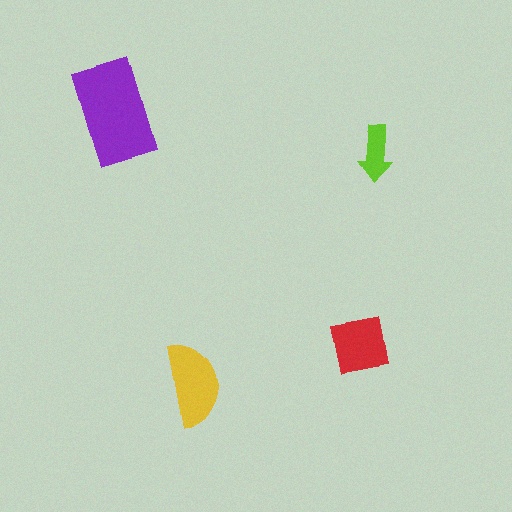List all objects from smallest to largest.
The lime arrow, the red square, the yellow semicircle, the purple rectangle.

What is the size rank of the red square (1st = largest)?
3rd.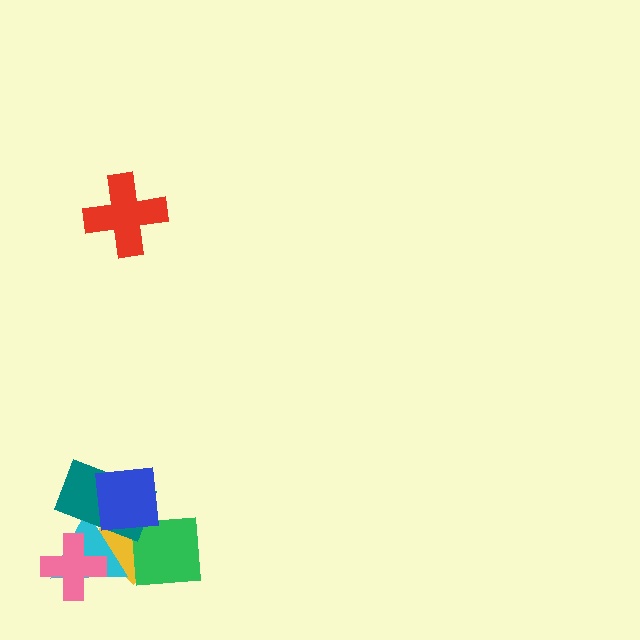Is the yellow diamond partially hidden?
Yes, it is partially covered by another shape.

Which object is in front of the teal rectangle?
The blue square is in front of the teal rectangle.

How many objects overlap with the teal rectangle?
3 objects overlap with the teal rectangle.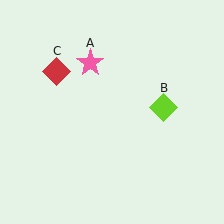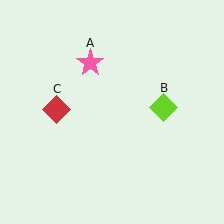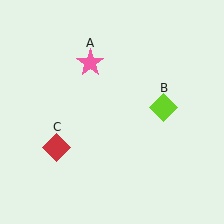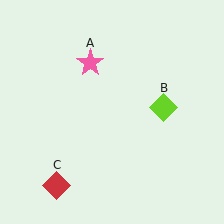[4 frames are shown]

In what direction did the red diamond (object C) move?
The red diamond (object C) moved down.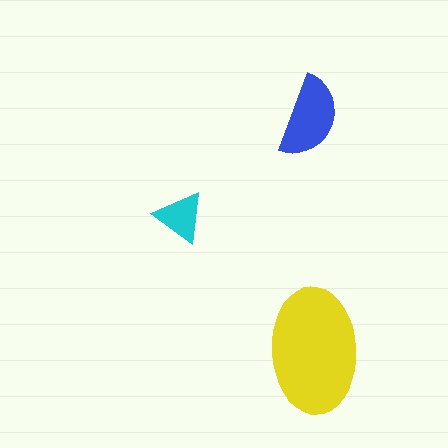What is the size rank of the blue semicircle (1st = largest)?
2nd.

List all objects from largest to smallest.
The yellow ellipse, the blue semicircle, the cyan triangle.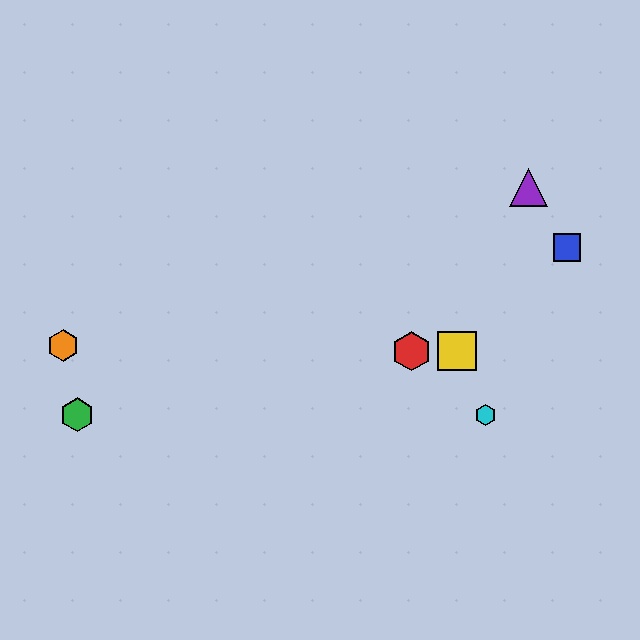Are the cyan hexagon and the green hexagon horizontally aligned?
Yes, both are at y≈415.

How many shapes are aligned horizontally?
2 shapes (the green hexagon, the cyan hexagon) are aligned horizontally.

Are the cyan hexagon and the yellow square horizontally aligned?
No, the cyan hexagon is at y≈415 and the yellow square is at y≈351.